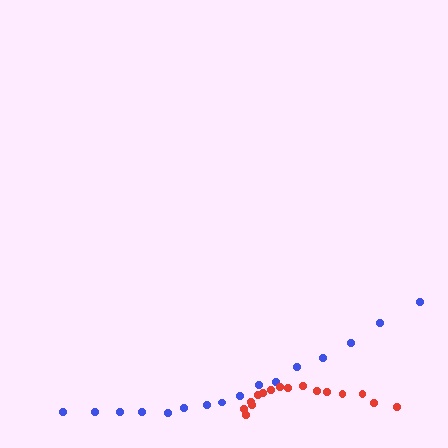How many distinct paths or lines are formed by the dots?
There are 2 distinct paths.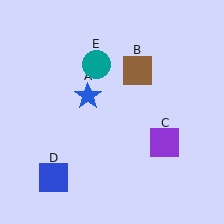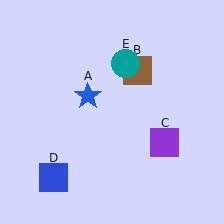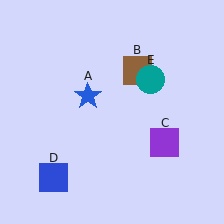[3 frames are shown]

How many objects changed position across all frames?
1 object changed position: teal circle (object E).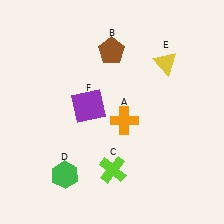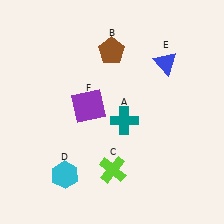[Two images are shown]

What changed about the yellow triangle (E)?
In Image 1, E is yellow. In Image 2, it changed to blue.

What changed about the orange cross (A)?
In Image 1, A is orange. In Image 2, it changed to teal.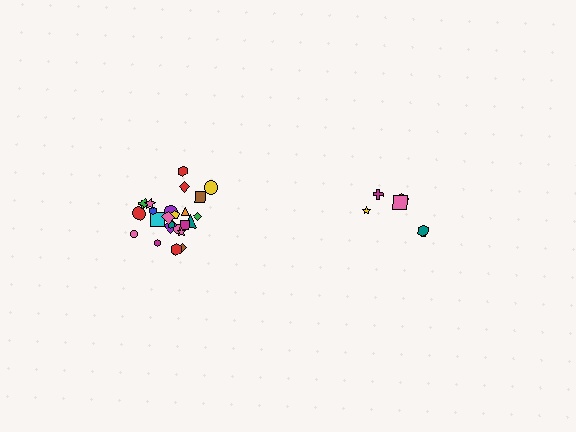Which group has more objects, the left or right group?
The left group.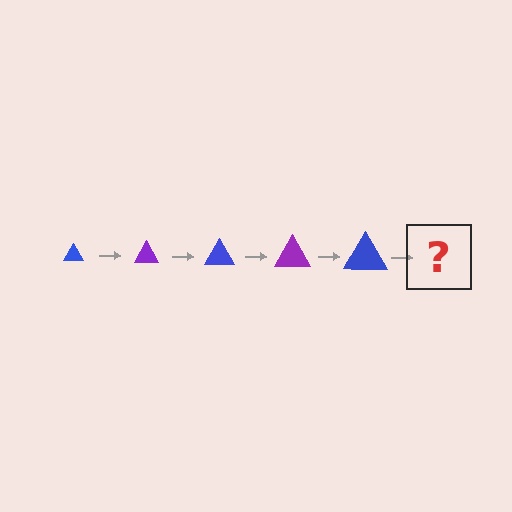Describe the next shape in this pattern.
It should be a purple triangle, larger than the previous one.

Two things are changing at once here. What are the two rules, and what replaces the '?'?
The two rules are that the triangle grows larger each step and the color cycles through blue and purple. The '?' should be a purple triangle, larger than the previous one.